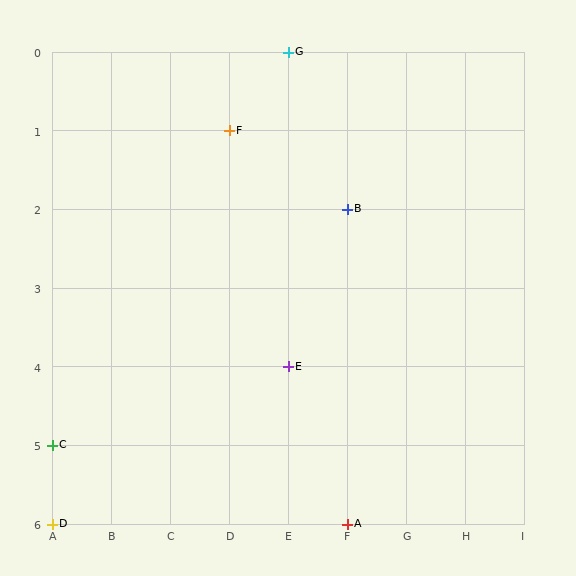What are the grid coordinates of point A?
Point A is at grid coordinates (F, 6).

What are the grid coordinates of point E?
Point E is at grid coordinates (E, 4).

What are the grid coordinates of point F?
Point F is at grid coordinates (D, 1).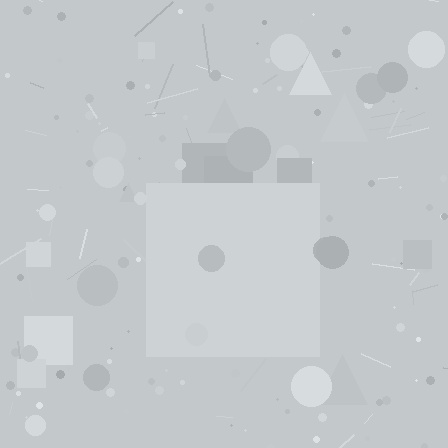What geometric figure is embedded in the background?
A square is embedded in the background.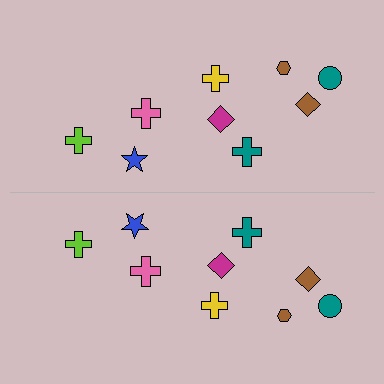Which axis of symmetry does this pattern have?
The pattern has a horizontal axis of symmetry running through the center of the image.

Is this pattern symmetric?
Yes, this pattern has bilateral (reflection) symmetry.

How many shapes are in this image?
There are 18 shapes in this image.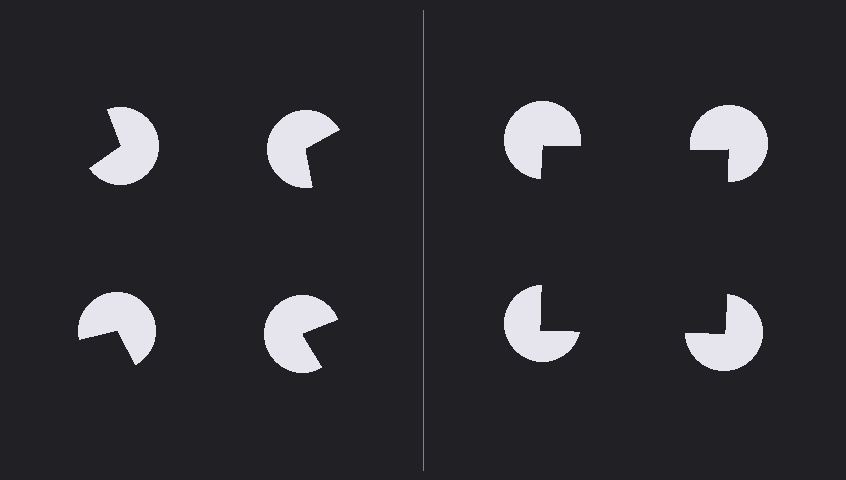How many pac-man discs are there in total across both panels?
8 — 4 on each side.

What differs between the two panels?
The pac-man discs are positioned identically on both sides; only the wedge orientations differ. On the right they align to a square; on the left they are misaligned.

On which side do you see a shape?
An illusory square appears on the right side. On the left side the wedge cuts are rotated, so no coherent shape forms.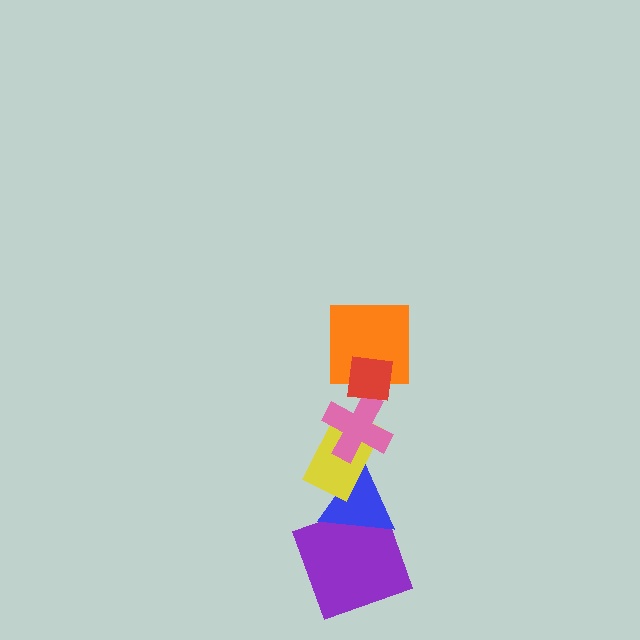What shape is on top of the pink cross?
The orange square is on top of the pink cross.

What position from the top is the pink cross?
The pink cross is 3rd from the top.